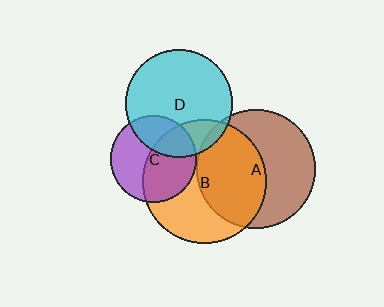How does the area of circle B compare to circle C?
Approximately 2.1 times.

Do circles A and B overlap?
Yes.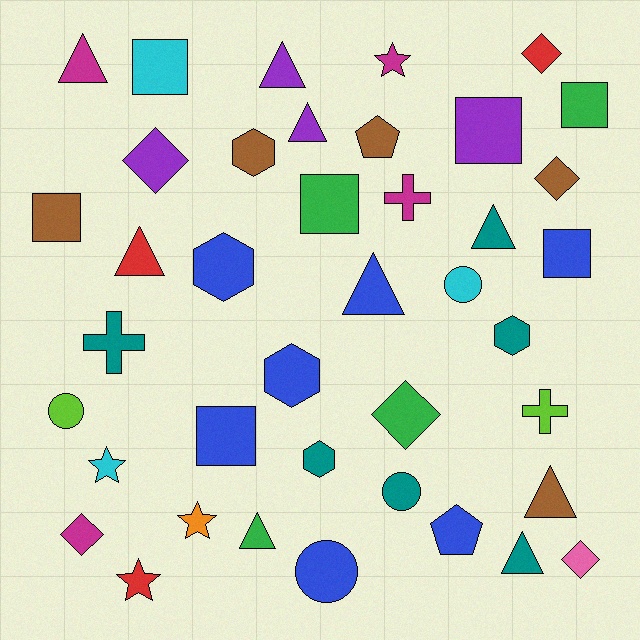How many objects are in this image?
There are 40 objects.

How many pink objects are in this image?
There is 1 pink object.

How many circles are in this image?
There are 4 circles.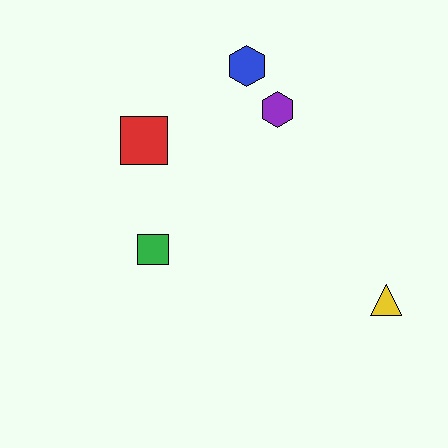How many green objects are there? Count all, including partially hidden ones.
There is 1 green object.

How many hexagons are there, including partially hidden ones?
There are 2 hexagons.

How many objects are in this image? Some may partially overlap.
There are 5 objects.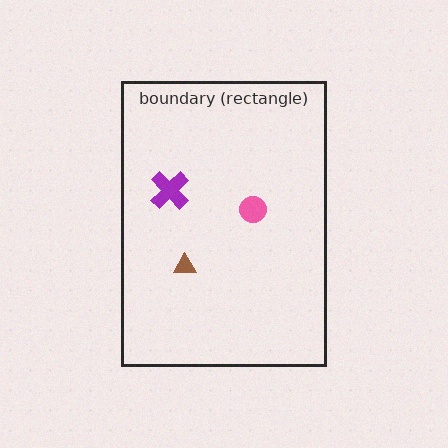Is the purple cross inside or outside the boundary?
Inside.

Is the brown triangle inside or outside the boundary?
Inside.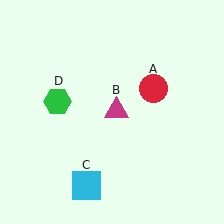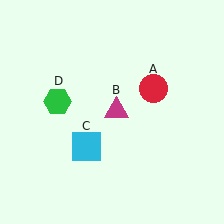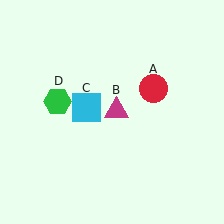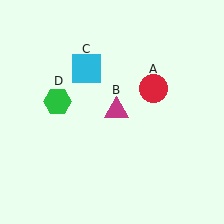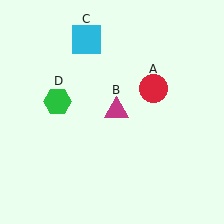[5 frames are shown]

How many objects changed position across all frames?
1 object changed position: cyan square (object C).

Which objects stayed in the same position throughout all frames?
Red circle (object A) and magenta triangle (object B) and green hexagon (object D) remained stationary.